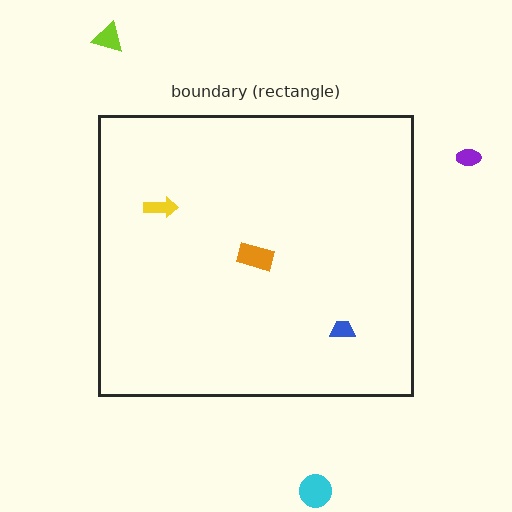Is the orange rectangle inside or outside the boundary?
Inside.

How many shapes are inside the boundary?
3 inside, 3 outside.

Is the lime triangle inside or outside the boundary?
Outside.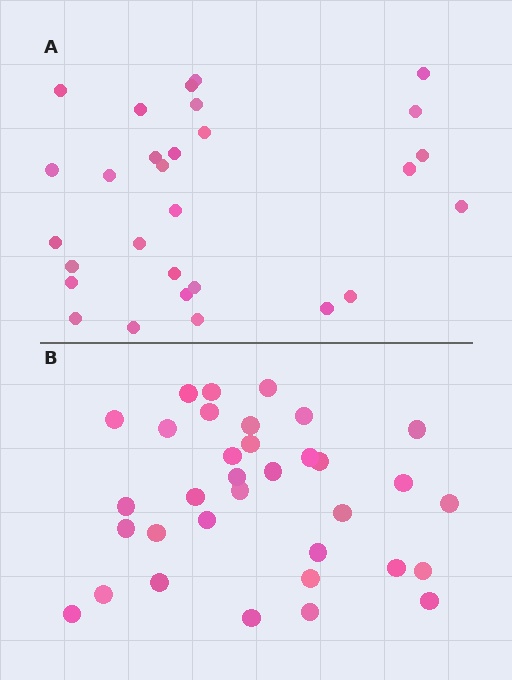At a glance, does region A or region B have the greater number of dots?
Region B (the bottom region) has more dots.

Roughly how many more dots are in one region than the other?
Region B has about 5 more dots than region A.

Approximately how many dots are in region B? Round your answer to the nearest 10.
About 30 dots. (The exact count is 34, which rounds to 30.)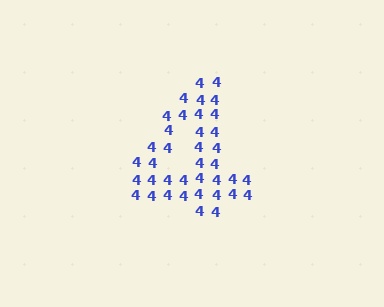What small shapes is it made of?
It is made of small digit 4's.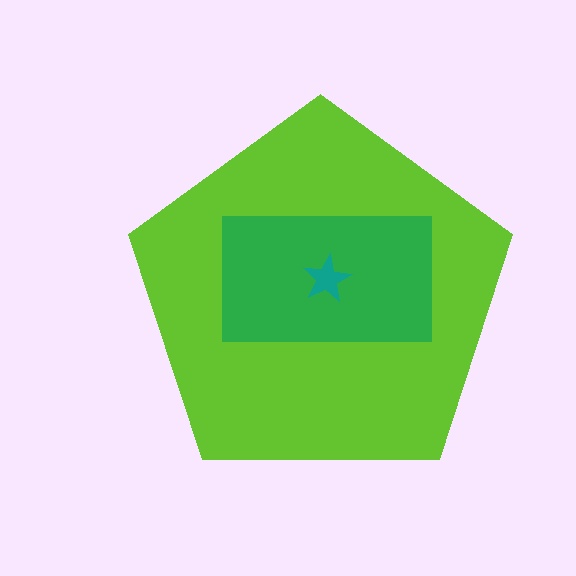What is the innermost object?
The teal star.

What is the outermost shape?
The lime pentagon.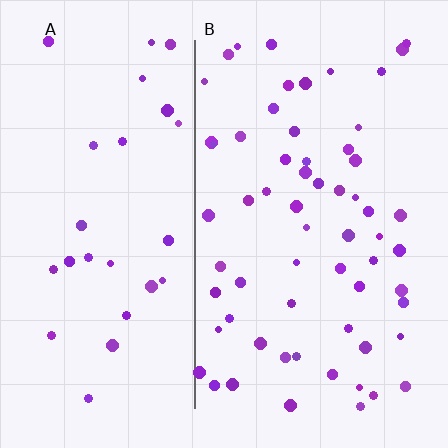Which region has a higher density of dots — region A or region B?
B (the right).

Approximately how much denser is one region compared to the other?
Approximately 2.2× — region B over region A.